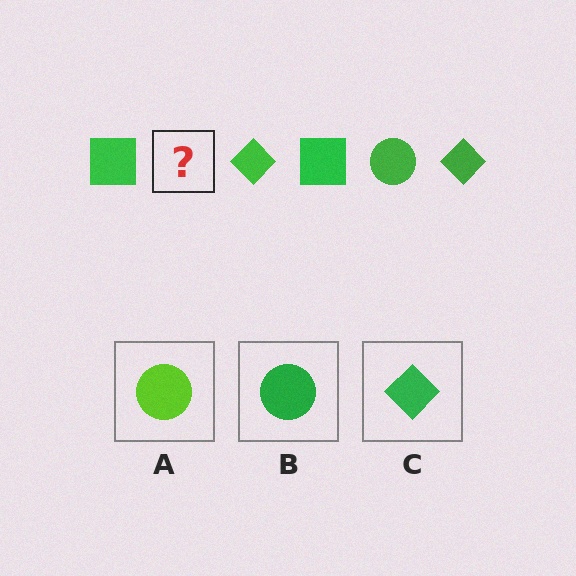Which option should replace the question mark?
Option B.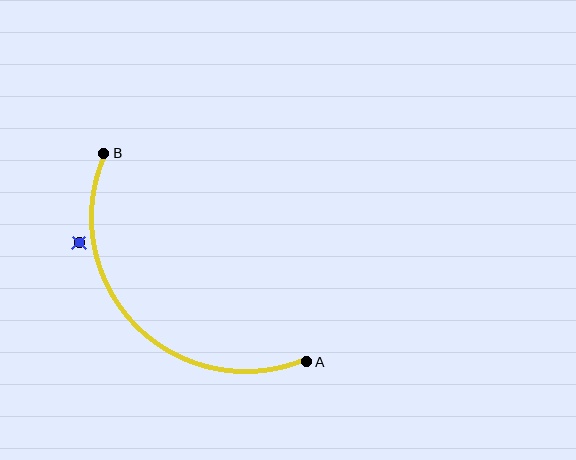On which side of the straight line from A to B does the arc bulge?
The arc bulges below and to the left of the straight line connecting A and B.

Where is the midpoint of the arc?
The arc midpoint is the point on the curve farthest from the straight line joining A and B. It sits below and to the left of that line.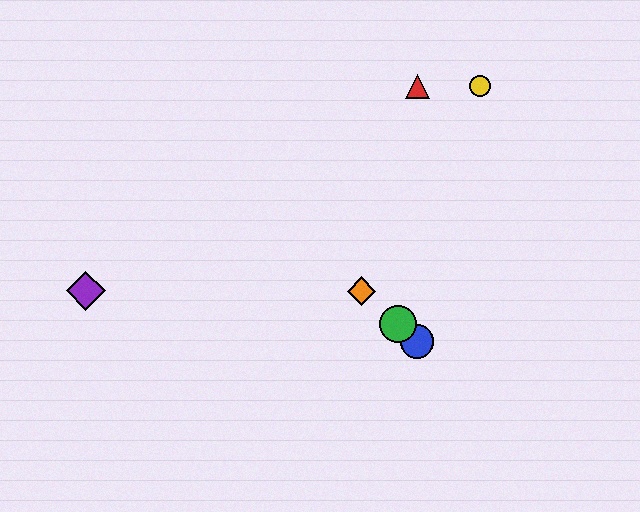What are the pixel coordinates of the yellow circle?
The yellow circle is at (480, 86).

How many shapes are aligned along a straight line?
3 shapes (the blue circle, the green circle, the orange diamond) are aligned along a straight line.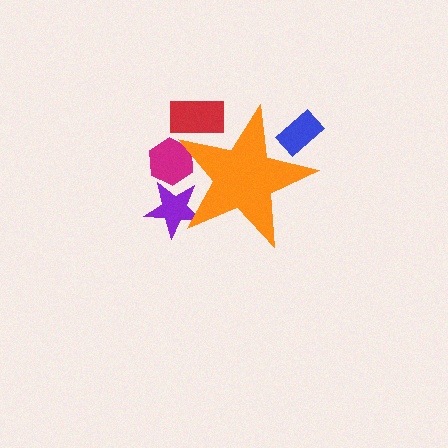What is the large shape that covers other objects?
An orange star.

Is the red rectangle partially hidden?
Yes, the red rectangle is partially hidden behind the orange star.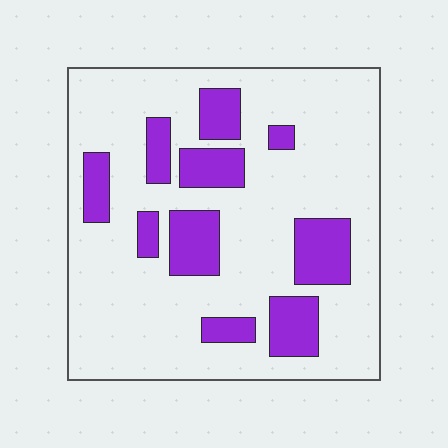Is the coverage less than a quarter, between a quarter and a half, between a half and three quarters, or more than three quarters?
Less than a quarter.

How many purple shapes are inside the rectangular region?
10.